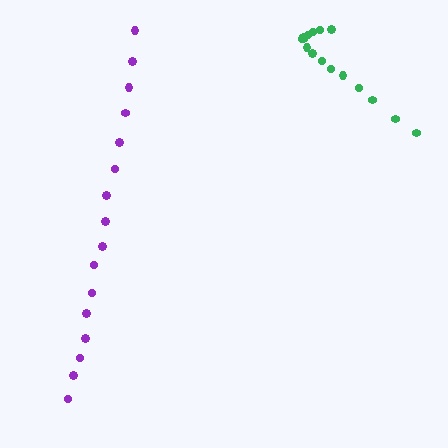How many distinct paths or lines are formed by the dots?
There are 2 distinct paths.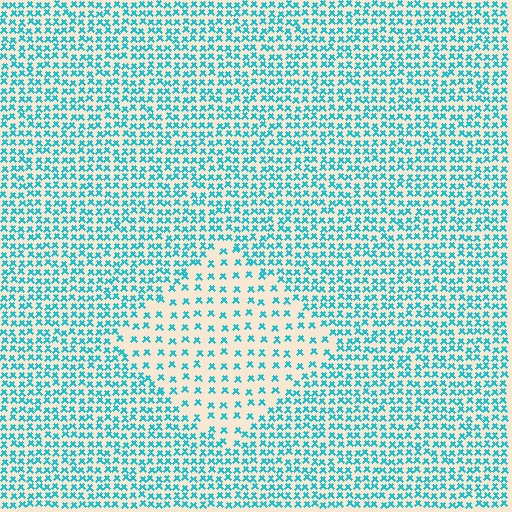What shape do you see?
I see a diamond.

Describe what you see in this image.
The image contains small cyan elements arranged at two different densities. A diamond-shaped region is visible where the elements are less densely packed than the surrounding area.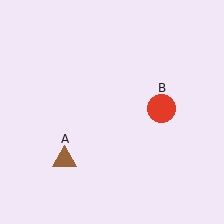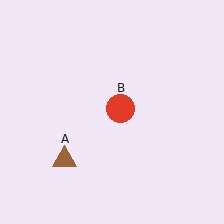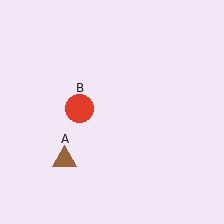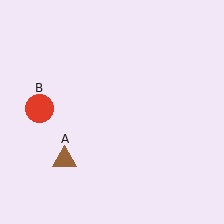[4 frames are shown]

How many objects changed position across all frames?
1 object changed position: red circle (object B).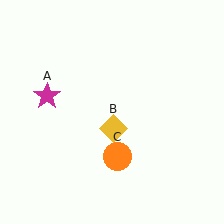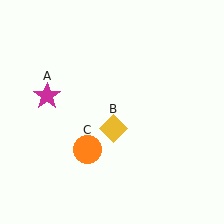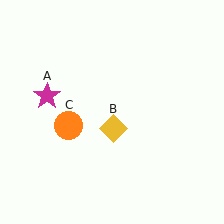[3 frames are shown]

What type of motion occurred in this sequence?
The orange circle (object C) rotated clockwise around the center of the scene.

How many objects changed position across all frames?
1 object changed position: orange circle (object C).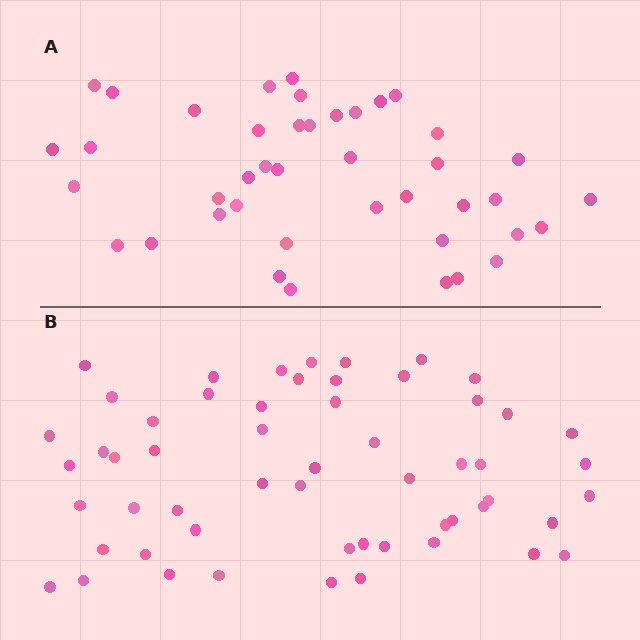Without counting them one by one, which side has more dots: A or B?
Region B (the bottom region) has more dots.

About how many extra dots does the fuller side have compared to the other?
Region B has approximately 15 more dots than region A.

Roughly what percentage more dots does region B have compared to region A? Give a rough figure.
About 35% more.